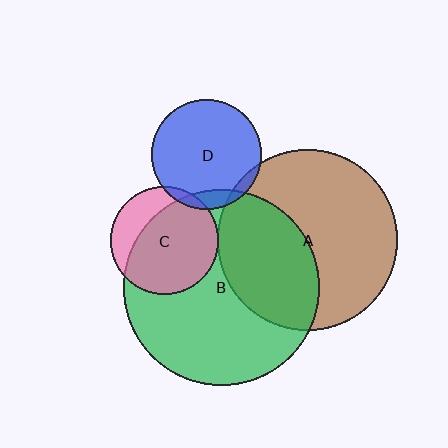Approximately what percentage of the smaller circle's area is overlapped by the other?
Approximately 40%.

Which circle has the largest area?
Circle B (green).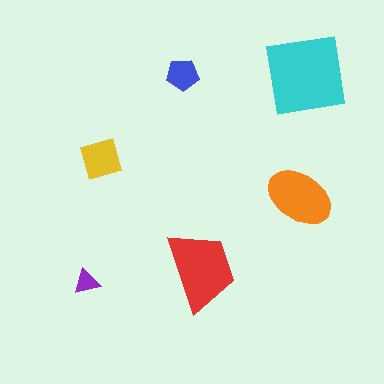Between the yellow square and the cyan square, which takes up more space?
The cyan square.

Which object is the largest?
The cyan square.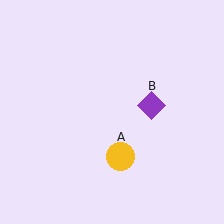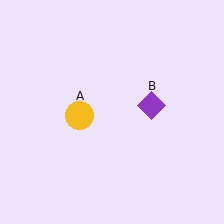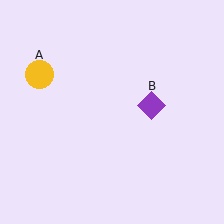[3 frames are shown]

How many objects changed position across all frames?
1 object changed position: yellow circle (object A).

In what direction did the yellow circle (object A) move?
The yellow circle (object A) moved up and to the left.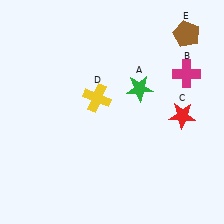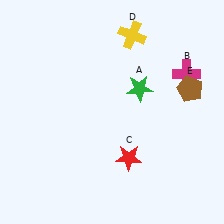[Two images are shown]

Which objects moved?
The objects that moved are: the red star (C), the yellow cross (D), the brown pentagon (E).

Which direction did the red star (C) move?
The red star (C) moved left.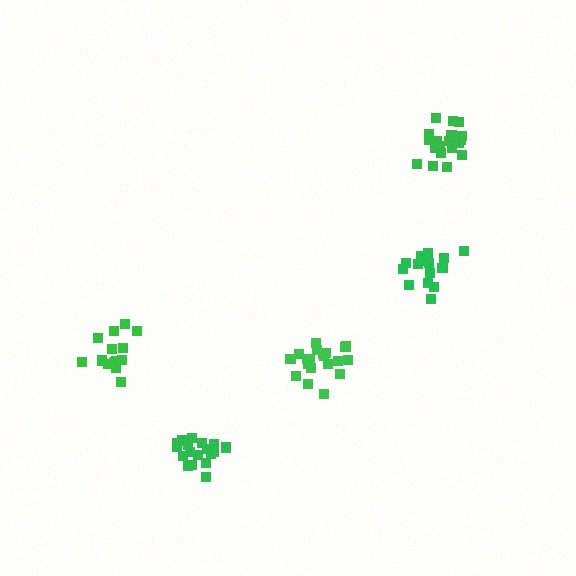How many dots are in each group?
Group 1: 21 dots, Group 2: 15 dots, Group 3: 21 dots, Group 4: 16 dots, Group 5: 19 dots (92 total).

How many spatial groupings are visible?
There are 5 spatial groupings.